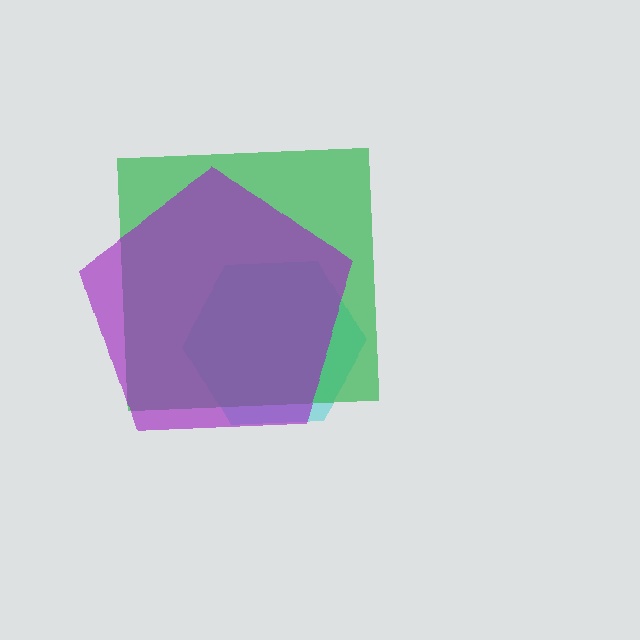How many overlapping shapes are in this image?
There are 3 overlapping shapes in the image.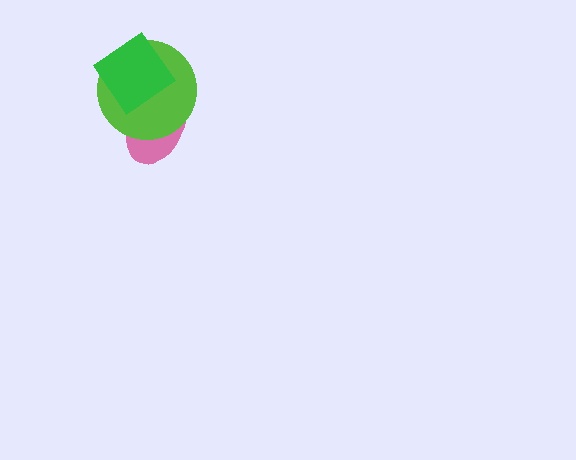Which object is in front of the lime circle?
The green diamond is in front of the lime circle.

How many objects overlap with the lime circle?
2 objects overlap with the lime circle.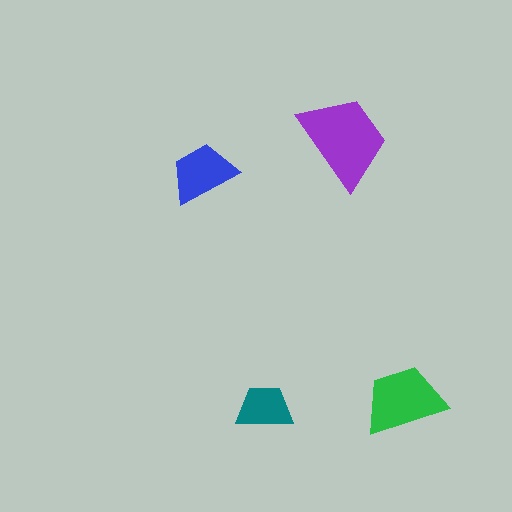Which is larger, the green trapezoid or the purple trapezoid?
The purple one.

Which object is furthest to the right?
The green trapezoid is rightmost.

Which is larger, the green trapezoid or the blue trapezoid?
The green one.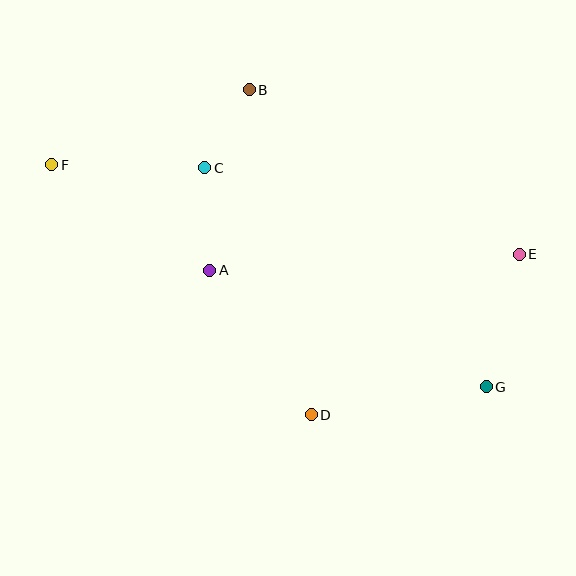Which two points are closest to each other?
Points B and C are closest to each other.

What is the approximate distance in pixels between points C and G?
The distance between C and G is approximately 356 pixels.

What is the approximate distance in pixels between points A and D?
The distance between A and D is approximately 177 pixels.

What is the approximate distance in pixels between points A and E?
The distance between A and E is approximately 310 pixels.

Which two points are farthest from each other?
Points F and G are farthest from each other.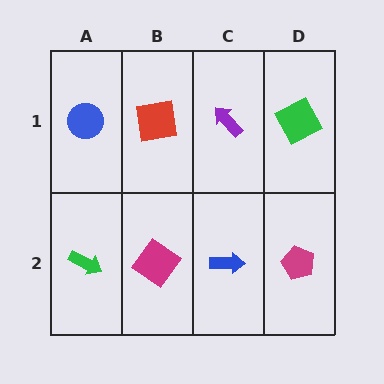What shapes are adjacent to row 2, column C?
A purple arrow (row 1, column C), a magenta diamond (row 2, column B), a magenta pentagon (row 2, column D).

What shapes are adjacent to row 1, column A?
A green arrow (row 2, column A), a red square (row 1, column B).